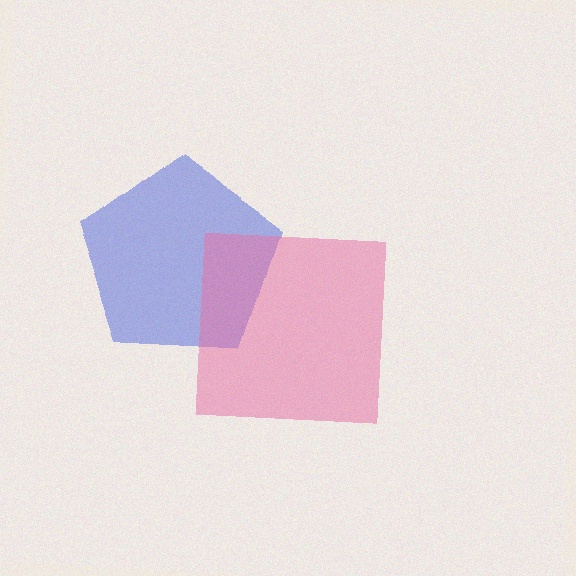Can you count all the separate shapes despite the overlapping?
Yes, there are 2 separate shapes.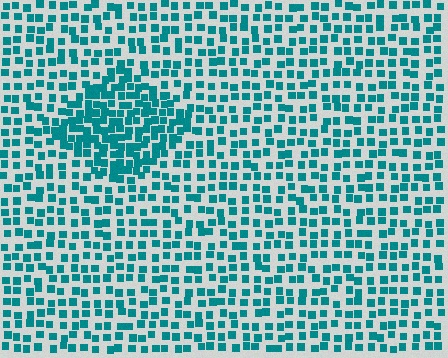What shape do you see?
I see a diamond.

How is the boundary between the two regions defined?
The boundary is defined by a change in element density (approximately 1.9x ratio). All elements are the same color, size, and shape.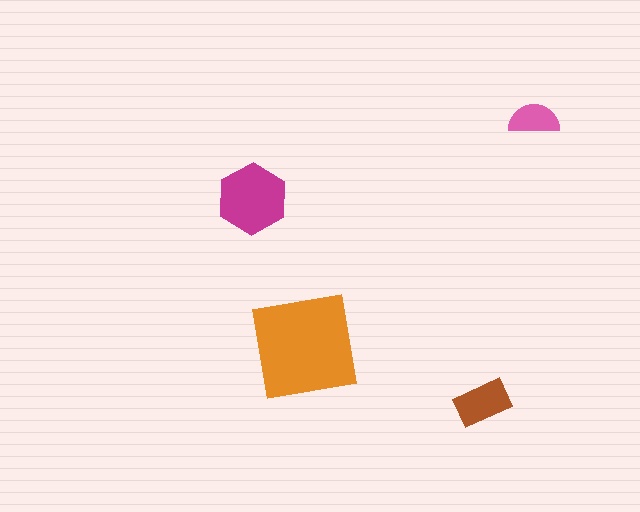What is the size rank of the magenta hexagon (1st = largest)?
2nd.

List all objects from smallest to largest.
The pink semicircle, the brown rectangle, the magenta hexagon, the orange square.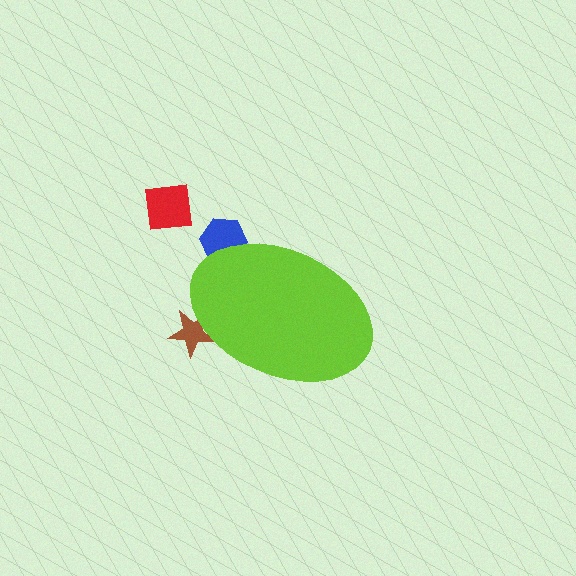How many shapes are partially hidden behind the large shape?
2 shapes are partially hidden.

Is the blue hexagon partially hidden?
Yes, the blue hexagon is partially hidden behind the lime ellipse.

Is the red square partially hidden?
No, the red square is fully visible.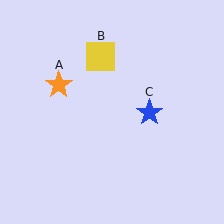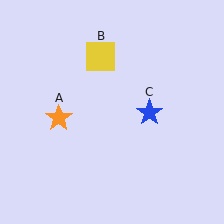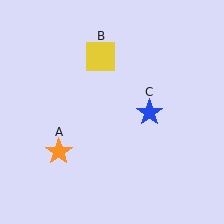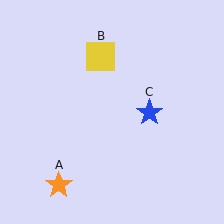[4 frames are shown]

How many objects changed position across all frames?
1 object changed position: orange star (object A).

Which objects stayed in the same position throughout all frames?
Yellow square (object B) and blue star (object C) remained stationary.